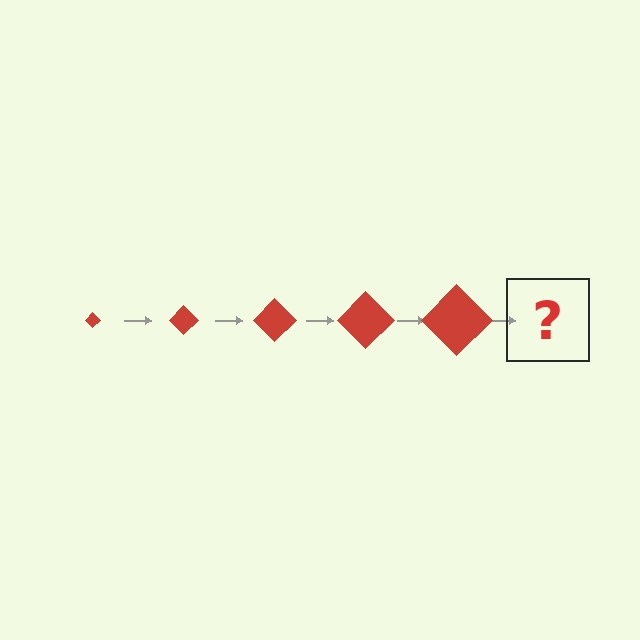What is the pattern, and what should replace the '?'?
The pattern is that the diamond gets progressively larger each step. The '?' should be a red diamond, larger than the previous one.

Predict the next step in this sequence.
The next step is a red diamond, larger than the previous one.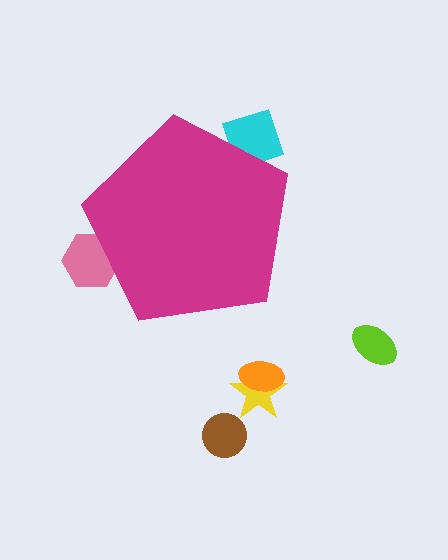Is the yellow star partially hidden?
No, the yellow star is fully visible.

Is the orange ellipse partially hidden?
No, the orange ellipse is fully visible.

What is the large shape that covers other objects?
A magenta pentagon.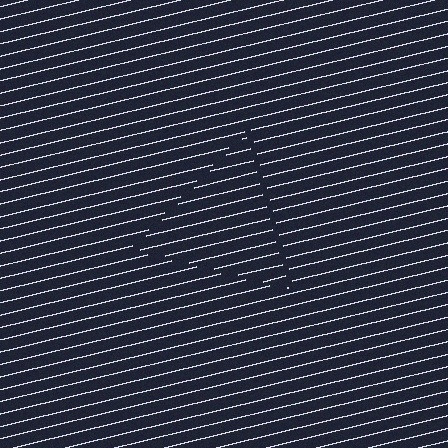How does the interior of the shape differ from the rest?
The interior of the shape contains the same grating, shifted by half a period — the contour is defined by the phase discontinuity where line-ends from the inner and outer gratings abut.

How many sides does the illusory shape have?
3 sides — the line-ends trace a triangle.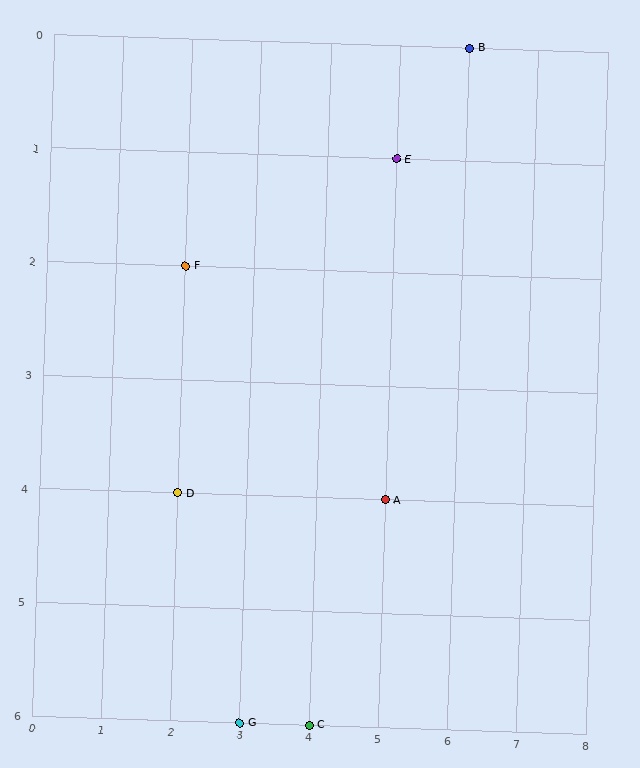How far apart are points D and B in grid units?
Points D and B are 4 columns and 4 rows apart (about 5.7 grid units diagonally).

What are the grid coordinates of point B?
Point B is at grid coordinates (6, 0).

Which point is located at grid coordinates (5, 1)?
Point E is at (5, 1).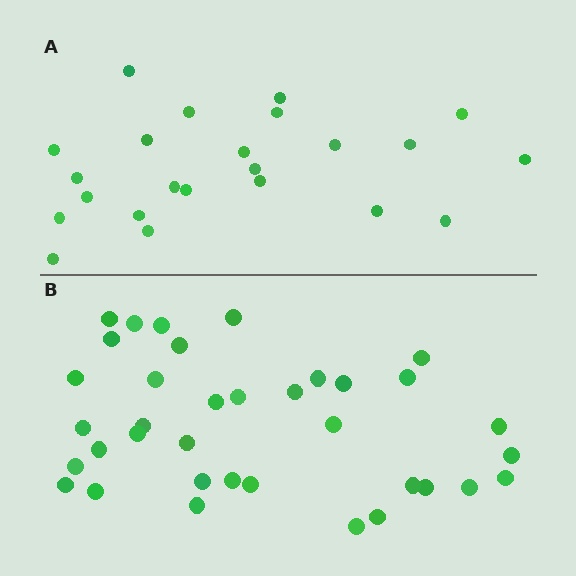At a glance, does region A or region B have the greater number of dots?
Region B (the bottom region) has more dots.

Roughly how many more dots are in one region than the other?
Region B has approximately 15 more dots than region A.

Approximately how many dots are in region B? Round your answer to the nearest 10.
About 40 dots. (The exact count is 36, which rounds to 40.)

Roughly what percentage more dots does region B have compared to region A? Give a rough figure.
About 55% more.